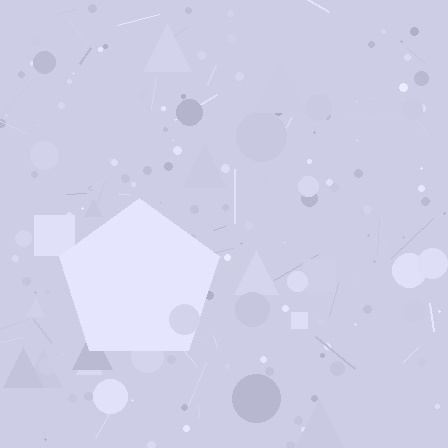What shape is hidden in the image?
A pentagon is hidden in the image.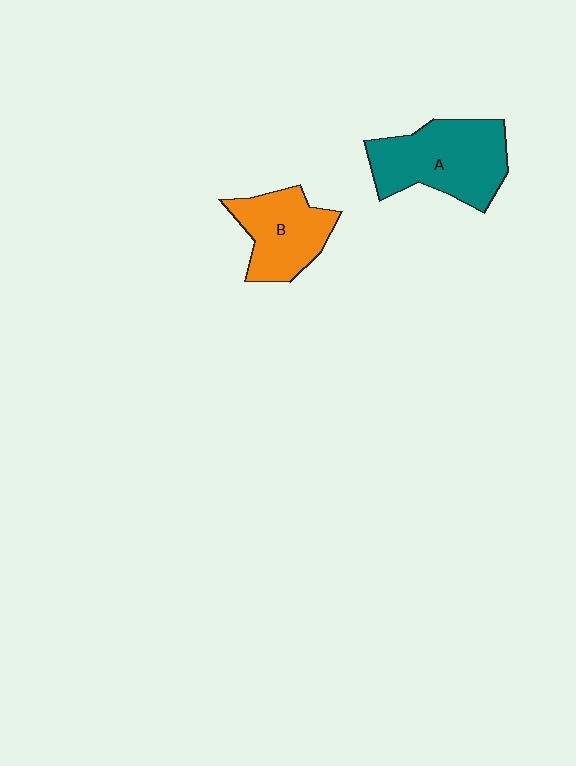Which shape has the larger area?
Shape A (teal).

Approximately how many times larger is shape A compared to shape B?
Approximately 1.4 times.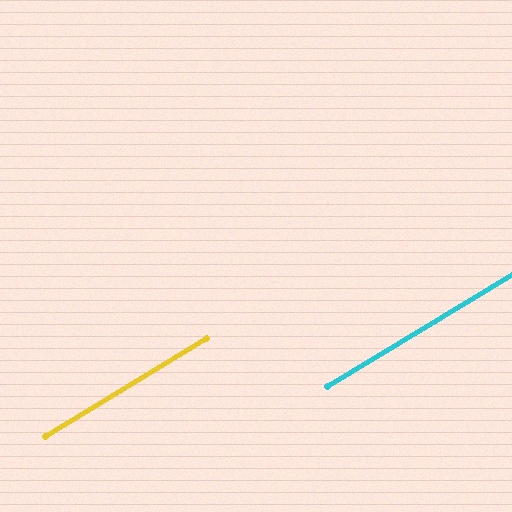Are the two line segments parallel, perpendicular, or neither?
Parallel — their directions differ by only 0.0°.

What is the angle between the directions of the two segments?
Approximately 0 degrees.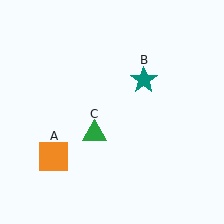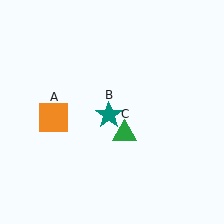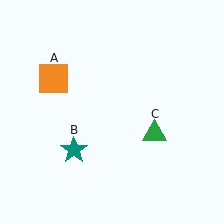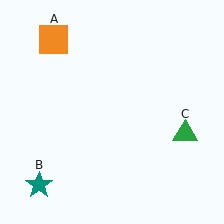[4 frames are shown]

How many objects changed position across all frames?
3 objects changed position: orange square (object A), teal star (object B), green triangle (object C).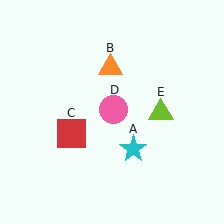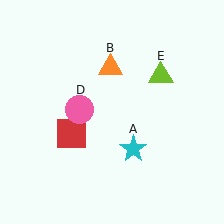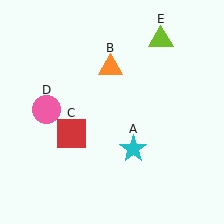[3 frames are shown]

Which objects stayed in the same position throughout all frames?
Cyan star (object A) and orange triangle (object B) and red square (object C) remained stationary.